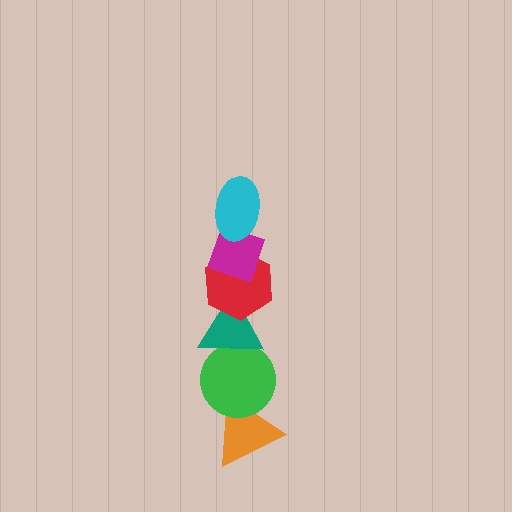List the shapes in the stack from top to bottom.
From top to bottom: the cyan ellipse, the magenta diamond, the red hexagon, the teal triangle, the green circle, the orange triangle.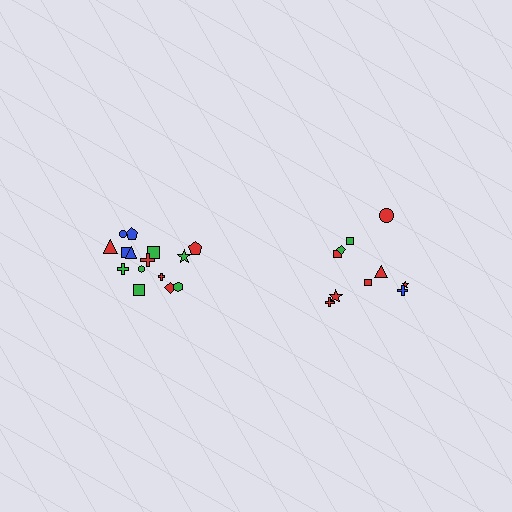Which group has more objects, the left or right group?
The left group.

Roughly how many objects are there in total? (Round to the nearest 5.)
Roughly 25 objects in total.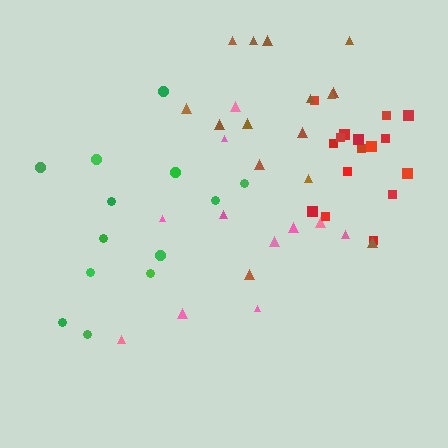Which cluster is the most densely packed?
Red.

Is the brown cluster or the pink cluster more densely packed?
Brown.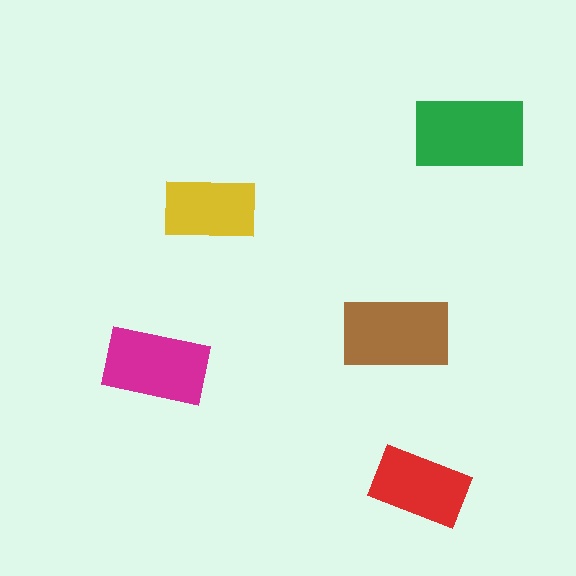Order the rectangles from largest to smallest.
the green one, the brown one, the magenta one, the red one, the yellow one.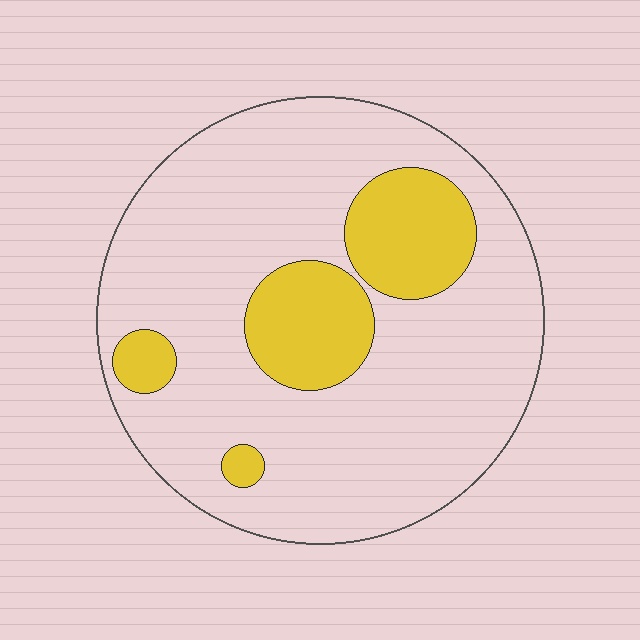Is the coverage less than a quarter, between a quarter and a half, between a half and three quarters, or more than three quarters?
Less than a quarter.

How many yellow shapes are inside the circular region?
4.